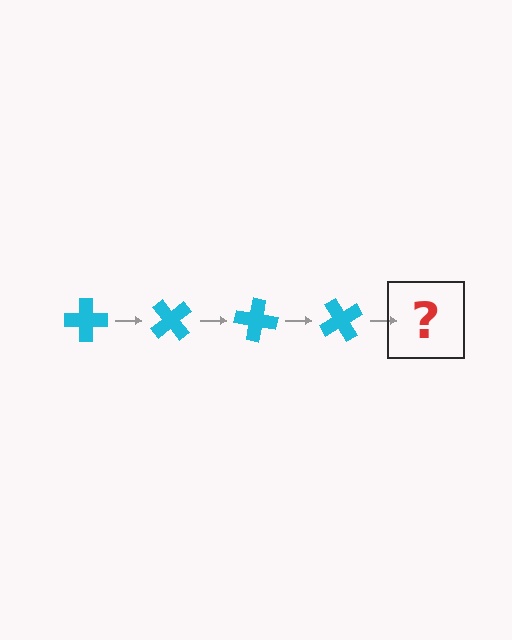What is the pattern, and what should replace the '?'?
The pattern is that the cross rotates 50 degrees each step. The '?' should be a cyan cross rotated 200 degrees.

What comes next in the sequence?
The next element should be a cyan cross rotated 200 degrees.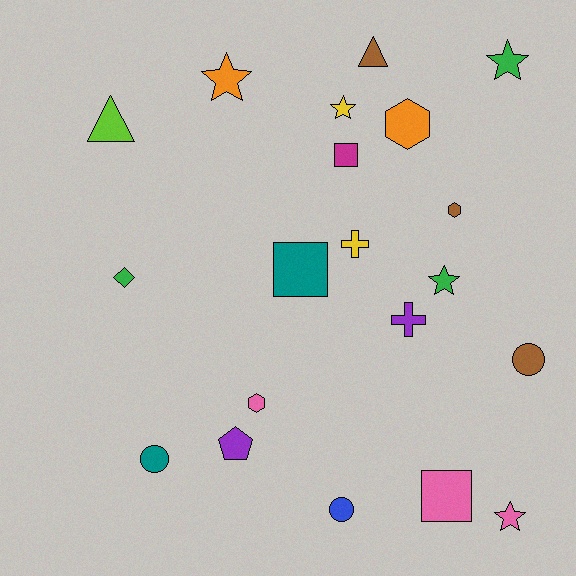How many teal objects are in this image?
There are 2 teal objects.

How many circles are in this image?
There are 3 circles.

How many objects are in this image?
There are 20 objects.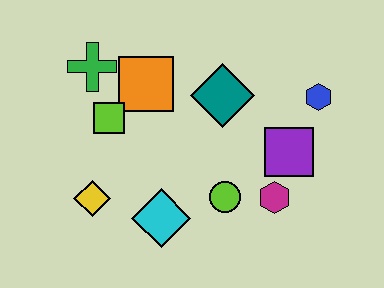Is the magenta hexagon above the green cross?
No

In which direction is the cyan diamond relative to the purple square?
The cyan diamond is to the left of the purple square.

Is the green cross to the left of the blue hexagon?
Yes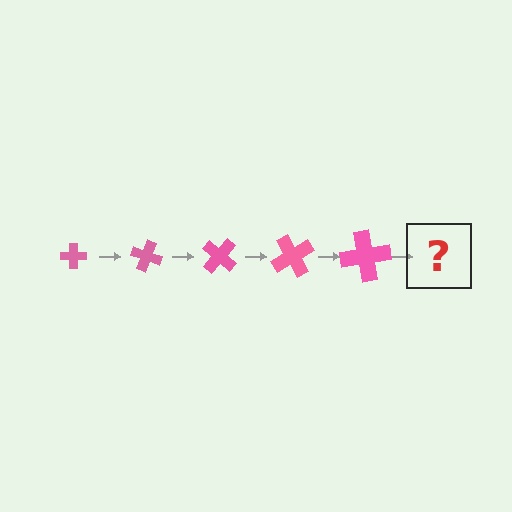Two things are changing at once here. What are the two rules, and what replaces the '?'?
The two rules are that the cross grows larger each step and it rotates 20 degrees each step. The '?' should be a cross, larger than the previous one and rotated 100 degrees from the start.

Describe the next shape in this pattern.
It should be a cross, larger than the previous one and rotated 100 degrees from the start.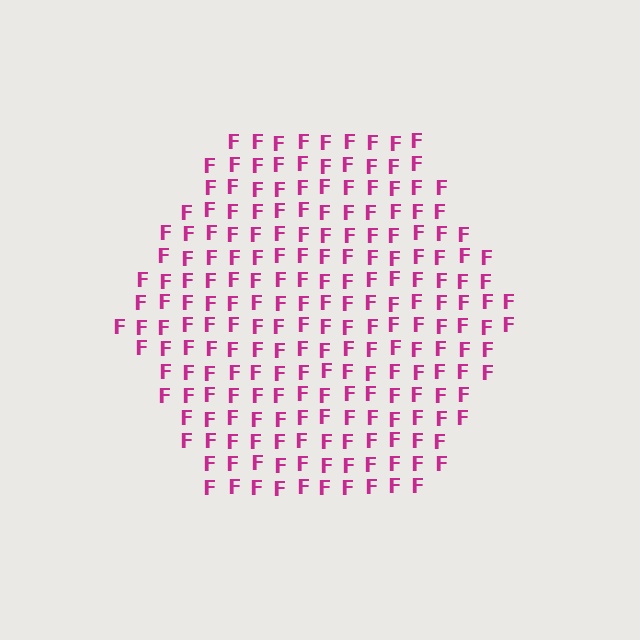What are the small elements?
The small elements are letter F's.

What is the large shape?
The large shape is a hexagon.